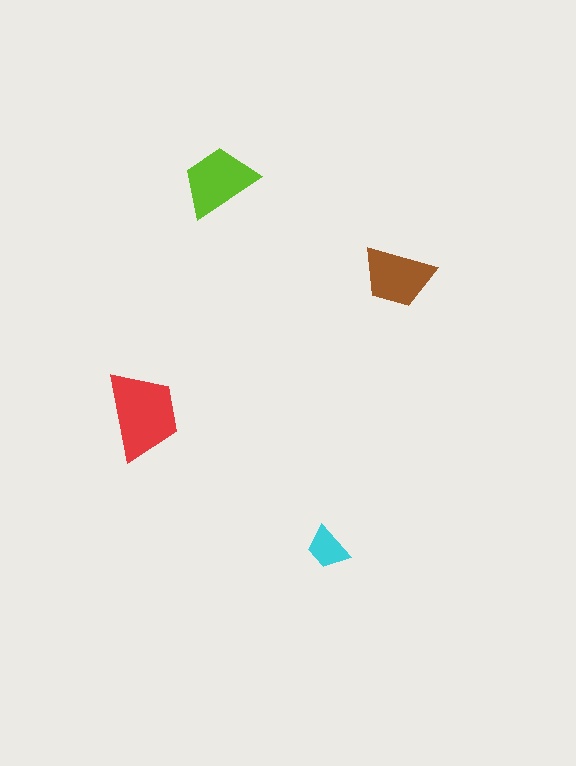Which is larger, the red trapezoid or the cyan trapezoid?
The red one.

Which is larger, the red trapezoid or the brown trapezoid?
The red one.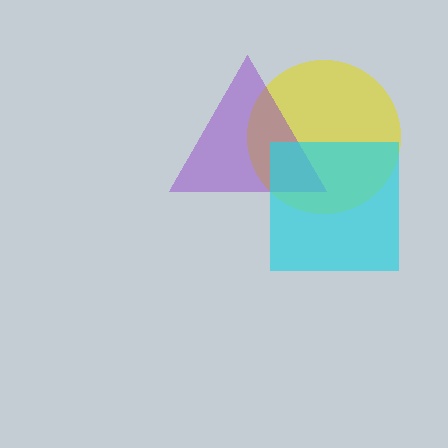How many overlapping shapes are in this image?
There are 3 overlapping shapes in the image.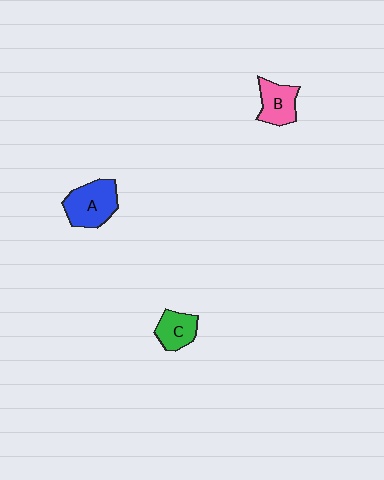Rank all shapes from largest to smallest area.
From largest to smallest: A (blue), B (pink), C (green).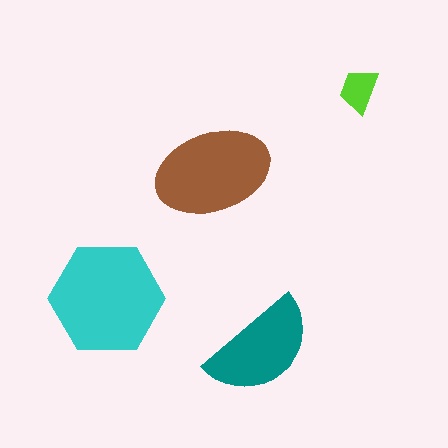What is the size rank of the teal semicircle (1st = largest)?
3rd.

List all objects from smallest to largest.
The lime trapezoid, the teal semicircle, the brown ellipse, the cyan hexagon.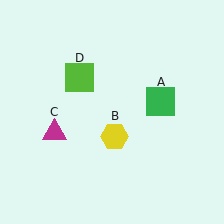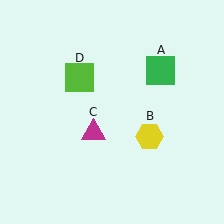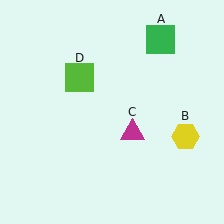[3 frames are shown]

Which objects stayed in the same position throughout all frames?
Lime square (object D) remained stationary.